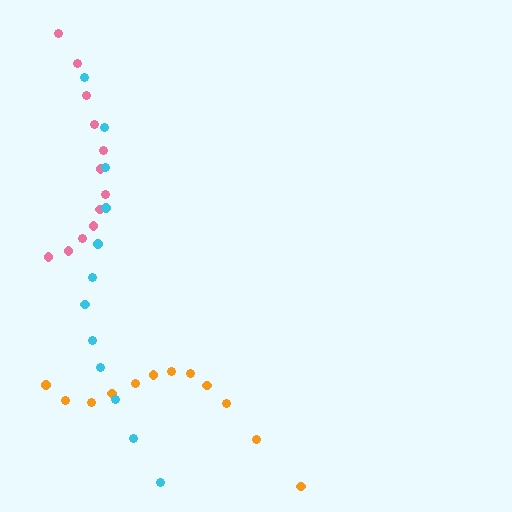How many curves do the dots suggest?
There are 3 distinct paths.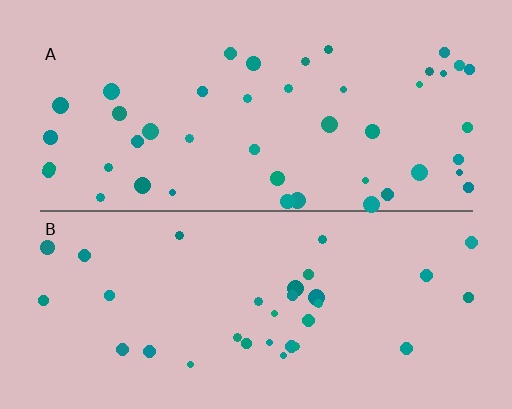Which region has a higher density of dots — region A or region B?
A (the top).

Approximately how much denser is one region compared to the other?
Approximately 1.4× — region A over region B.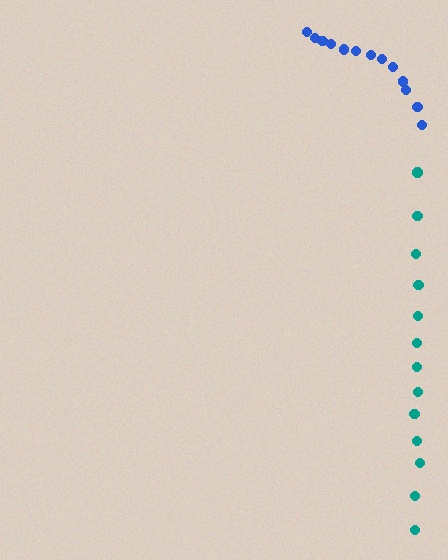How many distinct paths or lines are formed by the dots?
There are 2 distinct paths.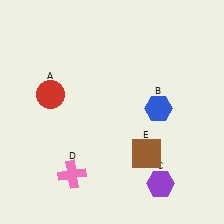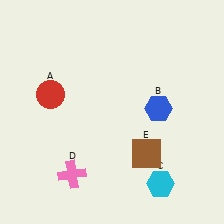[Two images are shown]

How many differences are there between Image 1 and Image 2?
There is 1 difference between the two images.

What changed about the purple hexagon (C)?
In Image 1, C is purple. In Image 2, it changed to cyan.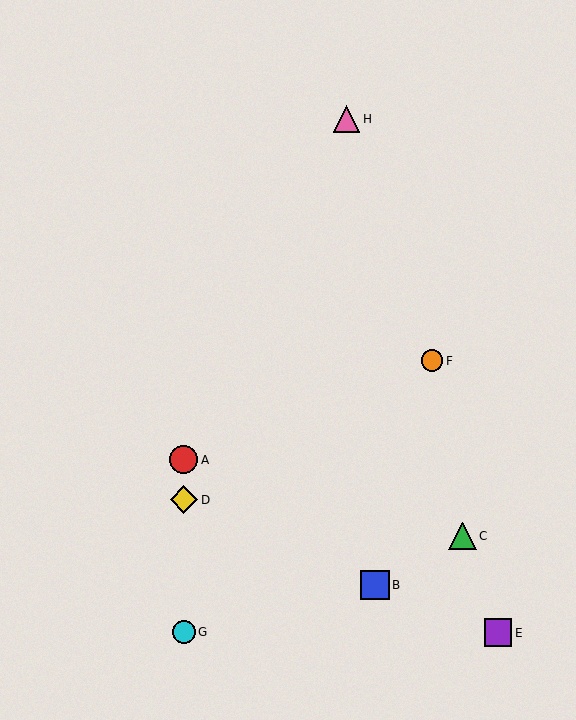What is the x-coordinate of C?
Object C is at x≈462.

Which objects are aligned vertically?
Objects A, D, G are aligned vertically.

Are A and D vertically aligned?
Yes, both are at x≈184.